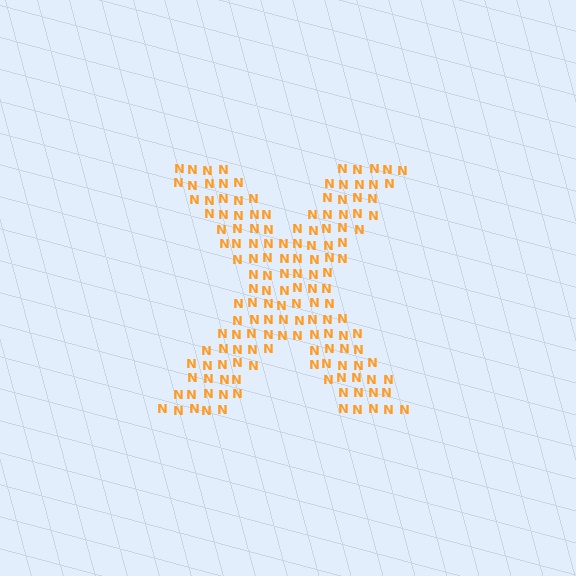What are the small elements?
The small elements are letter N's.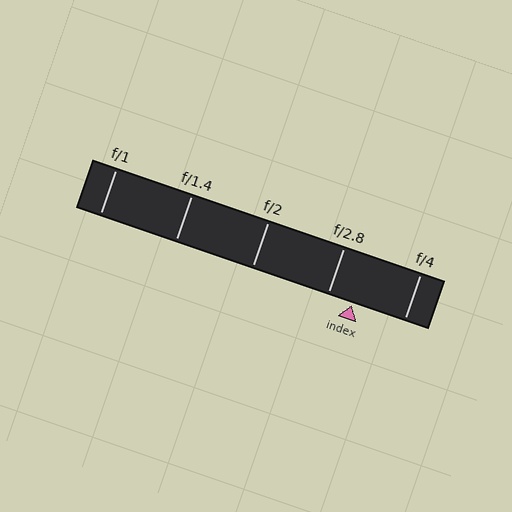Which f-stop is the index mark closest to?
The index mark is closest to f/2.8.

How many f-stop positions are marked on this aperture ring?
There are 5 f-stop positions marked.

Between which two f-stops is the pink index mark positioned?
The index mark is between f/2.8 and f/4.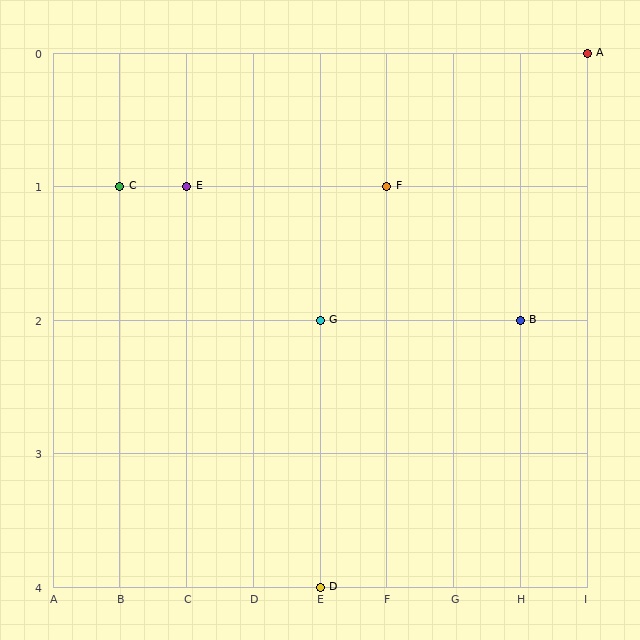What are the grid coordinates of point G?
Point G is at grid coordinates (E, 2).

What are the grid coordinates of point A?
Point A is at grid coordinates (I, 0).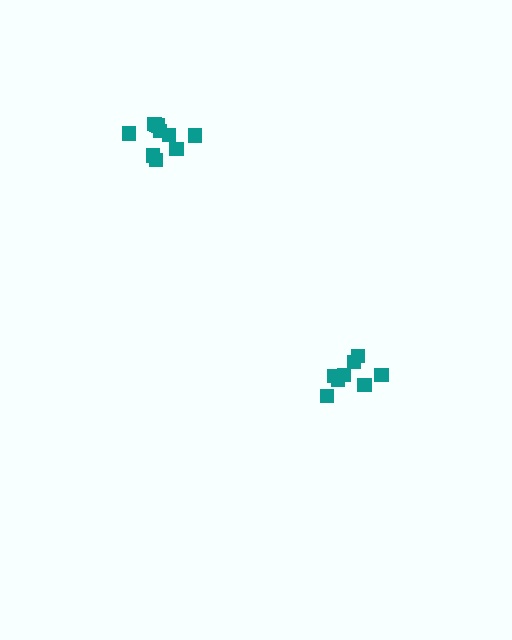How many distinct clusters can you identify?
There are 2 distinct clusters.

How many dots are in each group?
Group 1: 10 dots, Group 2: 8 dots (18 total).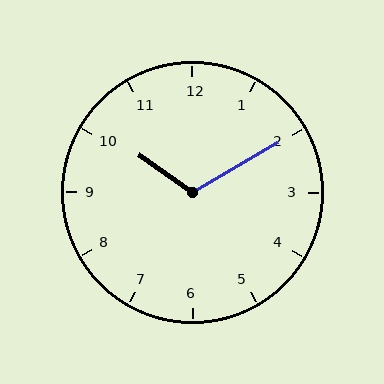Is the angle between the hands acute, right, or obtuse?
It is obtuse.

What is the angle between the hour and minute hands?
Approximately 115 degrees.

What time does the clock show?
10:10.